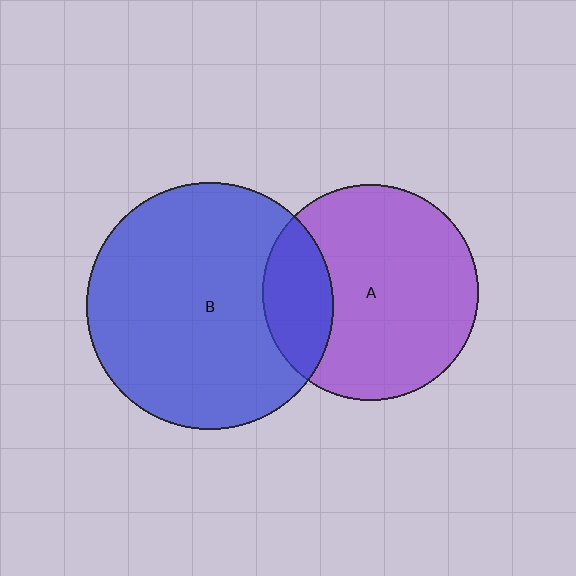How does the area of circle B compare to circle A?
Approximately 1.3 times.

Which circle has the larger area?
Circle B (blue).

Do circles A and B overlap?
Yes.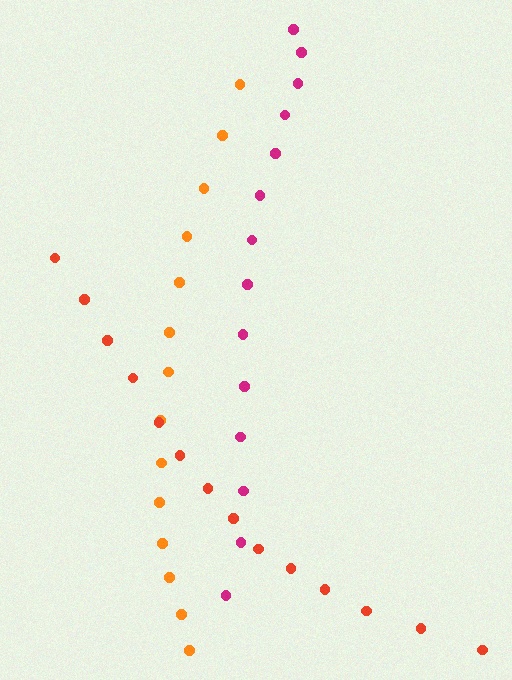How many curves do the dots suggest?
There are 3 distinct paths.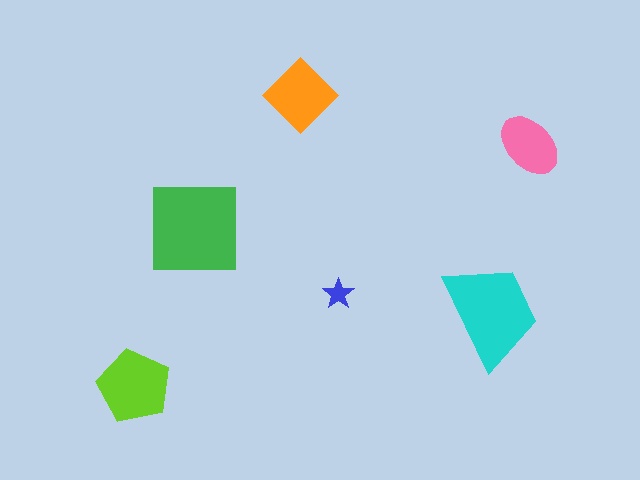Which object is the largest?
The green square.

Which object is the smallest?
The blue star.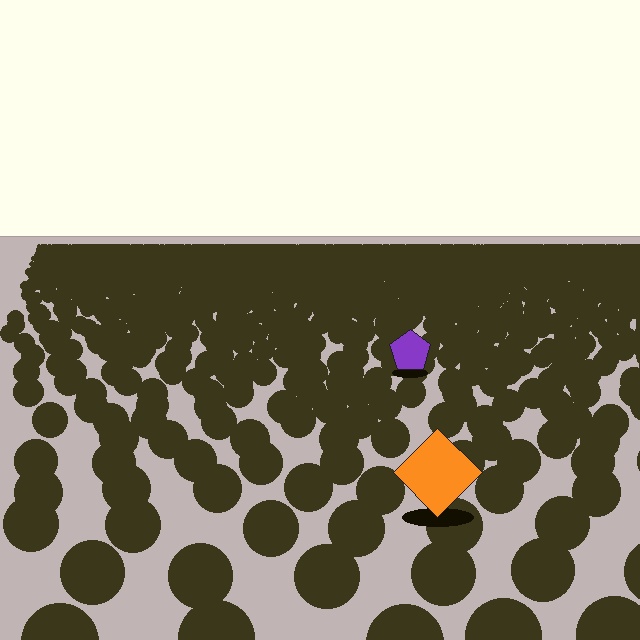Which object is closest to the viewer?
The orange diamond is closest. The texture marks near it are larger and more spread out.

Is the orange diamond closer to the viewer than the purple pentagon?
Yes. The orange diamond is closer — you can tell from the texture gradient: the ground texture is coarser near it.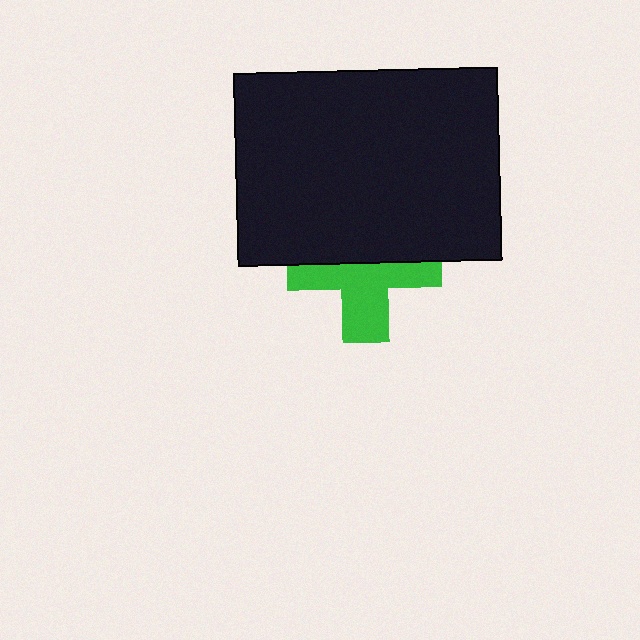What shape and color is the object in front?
The object in front is a black rectangle.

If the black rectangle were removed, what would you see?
You would see the complete green cross.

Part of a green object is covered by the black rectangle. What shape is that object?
It is a cross.